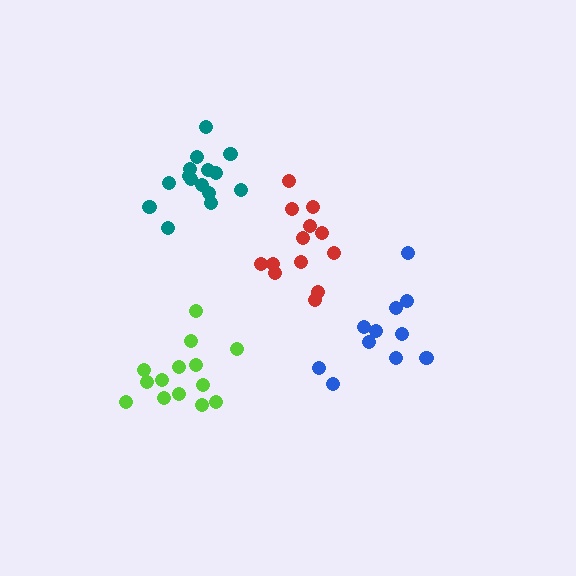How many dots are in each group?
Group 1: 13 dots, Group 2: 15 dots, Group 3: 14 dots, Group 4: 11 dots (53 total).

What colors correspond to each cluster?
The clusters are colored: red, teal, lime, blue.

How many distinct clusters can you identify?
There are 4 distinct clusters.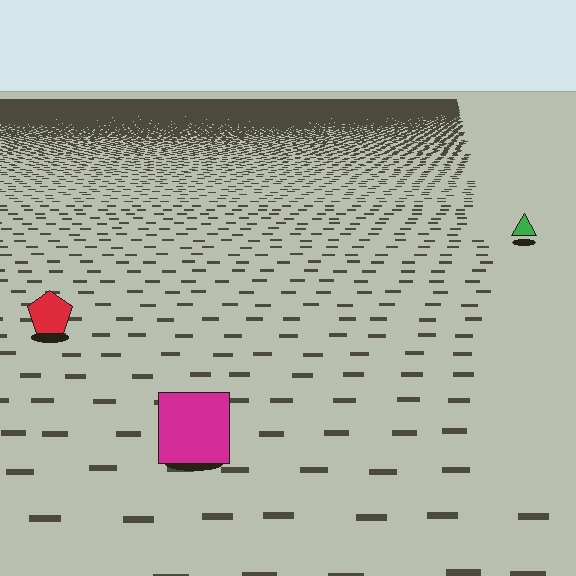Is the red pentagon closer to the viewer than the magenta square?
No. The magenta square is closer — you can tell from the texture gradient: the ground texture is coarser near it.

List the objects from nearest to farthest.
From nearest to farthest: the magenta square, the red pentagon, the green triangle.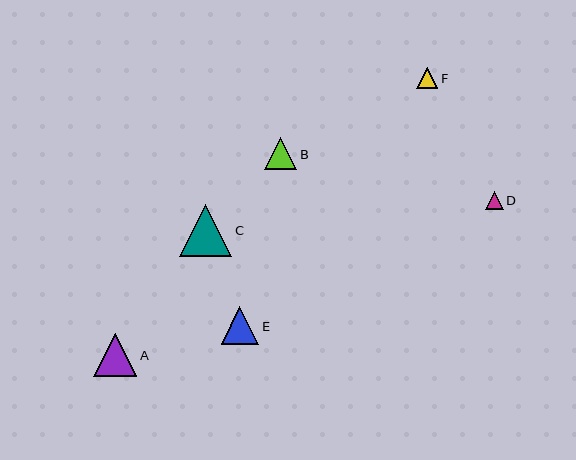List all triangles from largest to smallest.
From largest to smallest: C, A, E, B, F, D.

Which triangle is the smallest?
Triangle D is the smallest with a size of approximately 18 pixels.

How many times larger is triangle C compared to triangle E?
Triangle C is approximately 1.4 times the size of triangle E.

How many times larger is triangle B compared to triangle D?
Triangle B is approximately 1.8 times the size of triangle D.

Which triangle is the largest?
Triangle C is the largest with a size of approximately 53 pixels.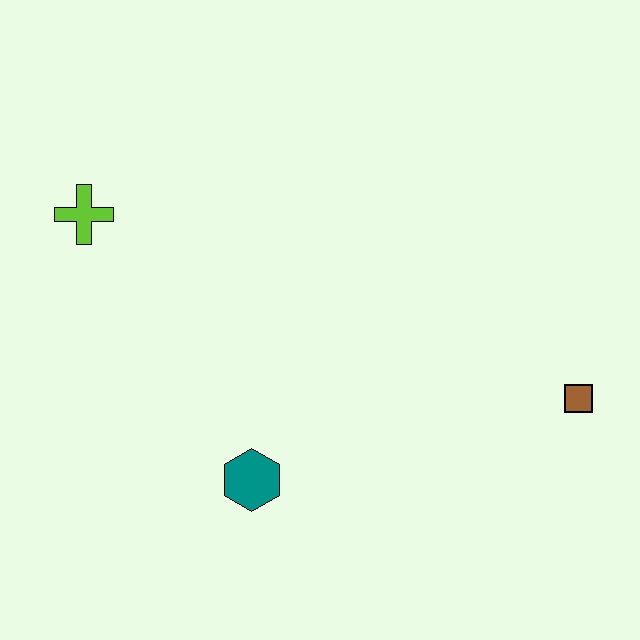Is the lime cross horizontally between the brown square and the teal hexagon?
No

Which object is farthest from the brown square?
The lime cross is farthest from the brown square.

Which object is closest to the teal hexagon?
The lime cross is closest to the teal hexagon.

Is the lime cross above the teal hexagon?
Yes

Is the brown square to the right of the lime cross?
Yes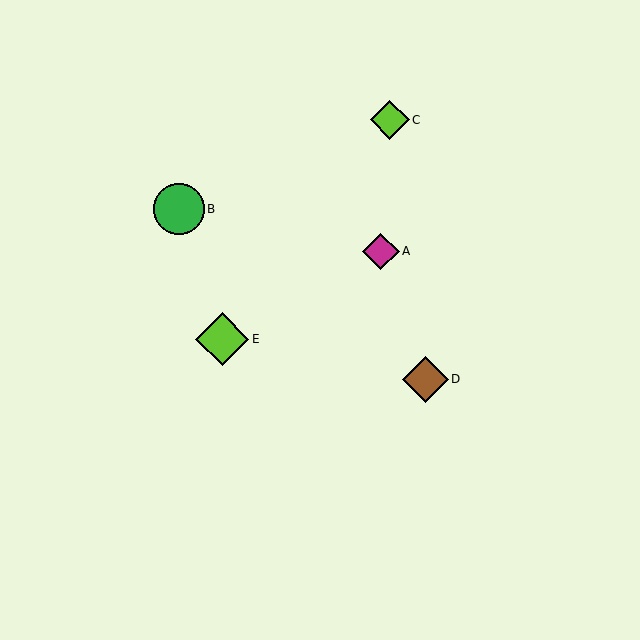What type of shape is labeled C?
Shape C is a lime diamond.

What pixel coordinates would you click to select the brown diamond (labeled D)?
Click at (425, 379) to select the brown diamond D.